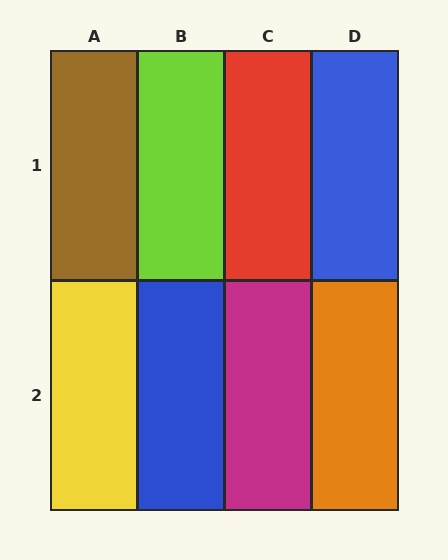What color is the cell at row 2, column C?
Magenta.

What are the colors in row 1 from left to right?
Brown, lime, red, blue.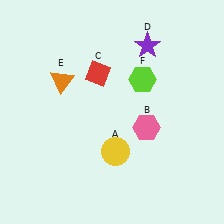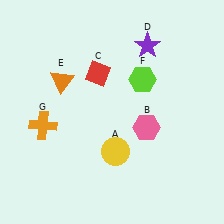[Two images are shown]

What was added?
An orange cross (G) was added in Image 2.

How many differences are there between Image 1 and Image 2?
There is 1 difference between the two images.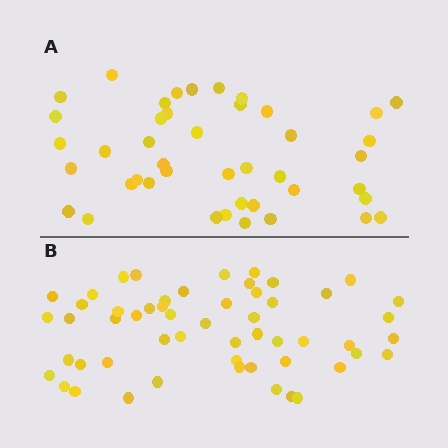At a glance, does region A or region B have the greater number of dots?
Region B (the bottom region) has more dots.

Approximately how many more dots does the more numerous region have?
Region B has roughly 12 or so more dots than region A.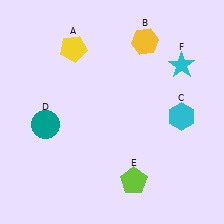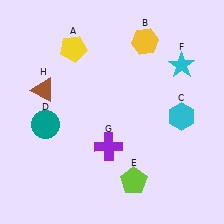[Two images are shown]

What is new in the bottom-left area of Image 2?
A purple cross (G) was added in the bottom-left area of Image 2.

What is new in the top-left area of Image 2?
A brown triangle (H) was added in the top-left area of Image 2.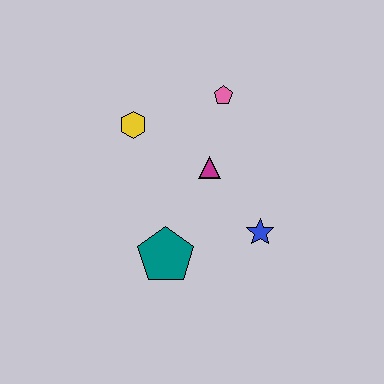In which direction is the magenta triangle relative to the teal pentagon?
The magenta triangle is above the teal pentagon.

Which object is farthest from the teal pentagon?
The pink pentagon is farthest from the teal pentagon.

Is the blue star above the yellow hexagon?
No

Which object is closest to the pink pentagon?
The magenta triangle is closest to the pink pentagon.